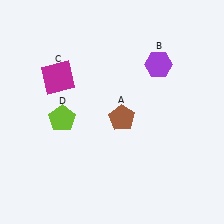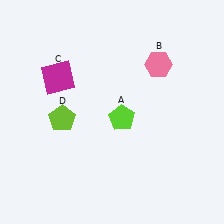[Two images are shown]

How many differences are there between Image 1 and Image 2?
There are 2 differences between the two images.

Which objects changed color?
A changed from brown to lime. B changed from purple to pink.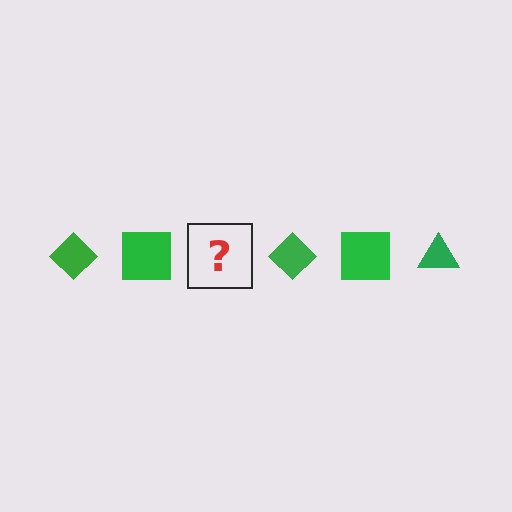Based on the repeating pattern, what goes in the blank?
The blank should be a green triangle.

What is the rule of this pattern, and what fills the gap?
The rule is that the pattern cycles through diamond, square, triangle shapes in green. The gap should be filled with a green triangle.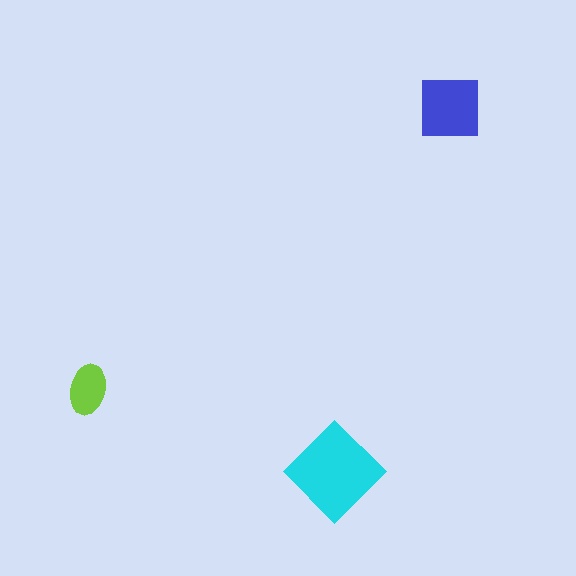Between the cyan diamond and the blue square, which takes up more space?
The cyan diamond.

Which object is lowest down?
The cyan diamond is bottommost.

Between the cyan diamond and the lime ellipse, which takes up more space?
The cyan diamond.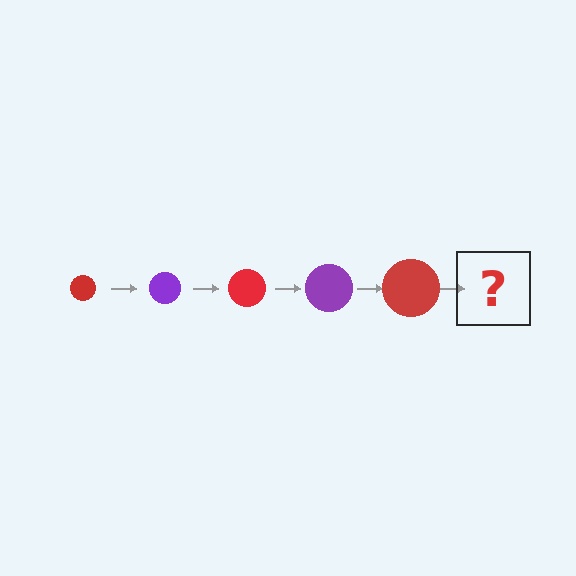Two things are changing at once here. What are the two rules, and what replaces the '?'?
The two rules are that the circle grows larger each step and the color cycles through red and purple. The '?' should be a purple circle, larger than the previous one.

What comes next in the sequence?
The next element should be a purple circle, larger than the previous one.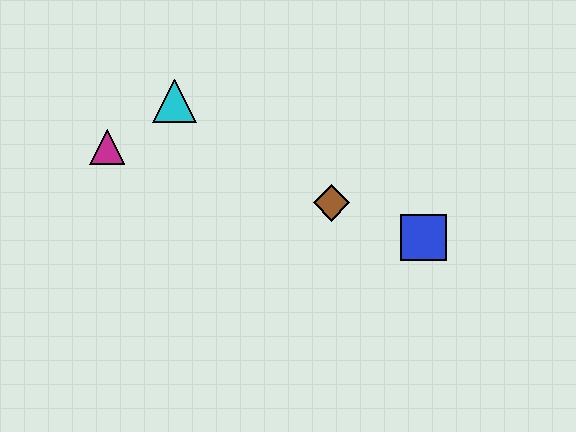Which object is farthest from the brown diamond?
The magenta triangle is farthest from the brown diamond.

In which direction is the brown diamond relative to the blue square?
The brown diamond is to the left of the blue square.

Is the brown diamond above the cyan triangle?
No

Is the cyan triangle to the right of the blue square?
No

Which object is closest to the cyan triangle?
The magenta triangle is closest to the cyan triangle.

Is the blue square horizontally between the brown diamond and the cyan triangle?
No